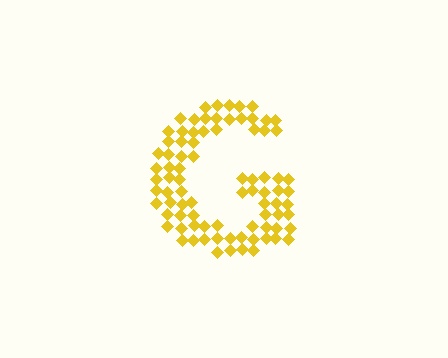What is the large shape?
The large shape is the letter G.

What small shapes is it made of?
It is made of small diamonds.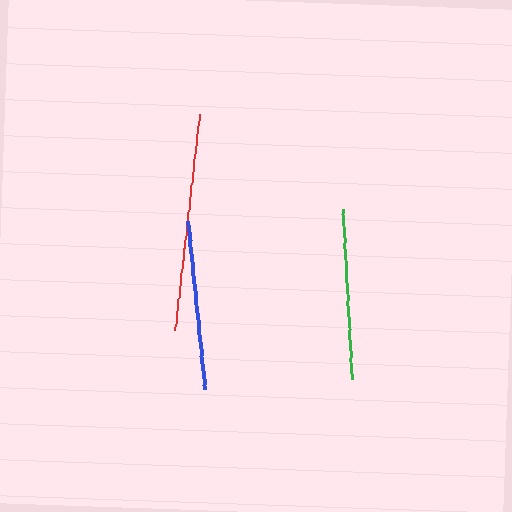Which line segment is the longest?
The red line is the longest at approximately 217 pixels.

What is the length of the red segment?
The red segment is approximately 217 pixels long.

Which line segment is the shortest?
The blue line is the shortest at approximately 169 pixels.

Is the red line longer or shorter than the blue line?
The red line is longer than the blue line.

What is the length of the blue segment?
The blue segment is approximately 169 pixels long.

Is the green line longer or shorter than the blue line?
The green line is longer than the blue line.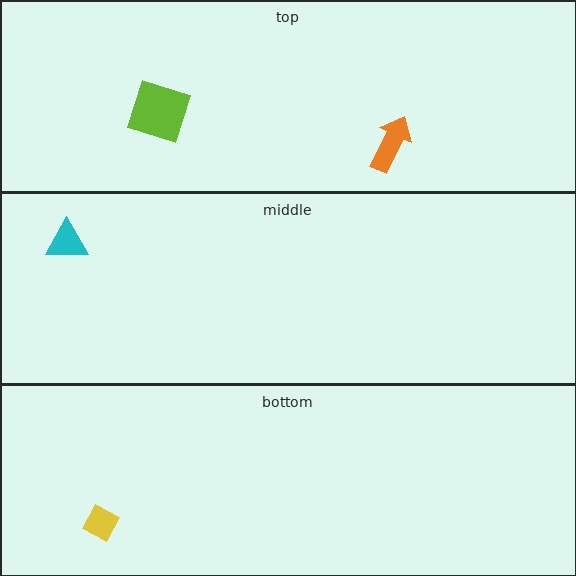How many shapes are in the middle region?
1.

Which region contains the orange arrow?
The top region.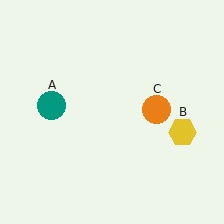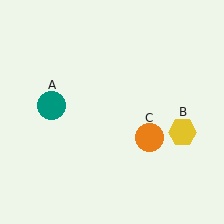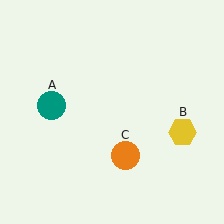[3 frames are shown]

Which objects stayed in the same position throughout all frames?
Teal circle (object A) and yellow hexagon (object B) remained stationary.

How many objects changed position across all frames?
1 object changed position: orange circle (object C).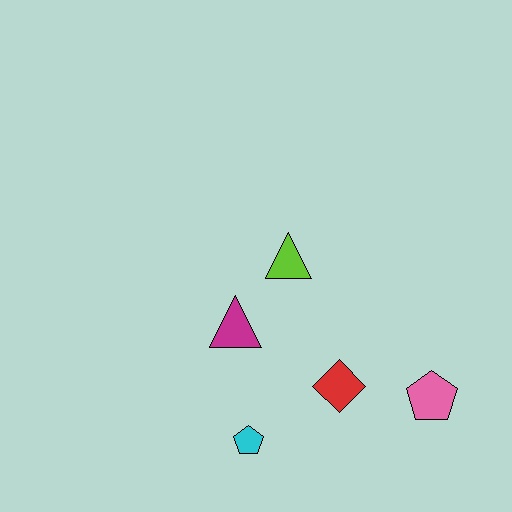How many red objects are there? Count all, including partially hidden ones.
There is 1 red object.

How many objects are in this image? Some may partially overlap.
There are 5 objects.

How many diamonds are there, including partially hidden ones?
There is 1 diamond.